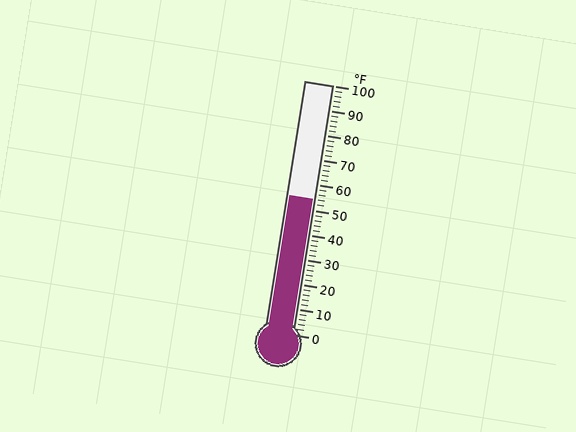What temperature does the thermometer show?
The thermometer shows approximately 54°F.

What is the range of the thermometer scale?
The thermometer scale ranges from 0°F to 100°F.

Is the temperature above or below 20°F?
The temperature is above 20°F.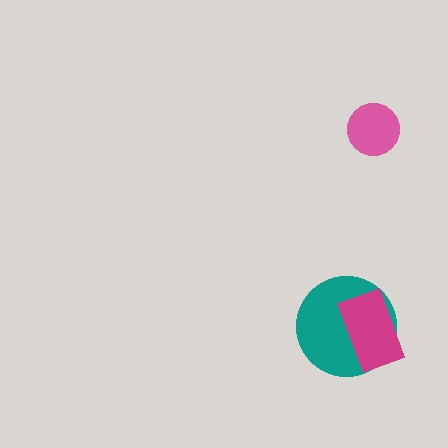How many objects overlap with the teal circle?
1 object overlaps with the teal circle.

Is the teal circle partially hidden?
Yes, it is partially covered by another shape.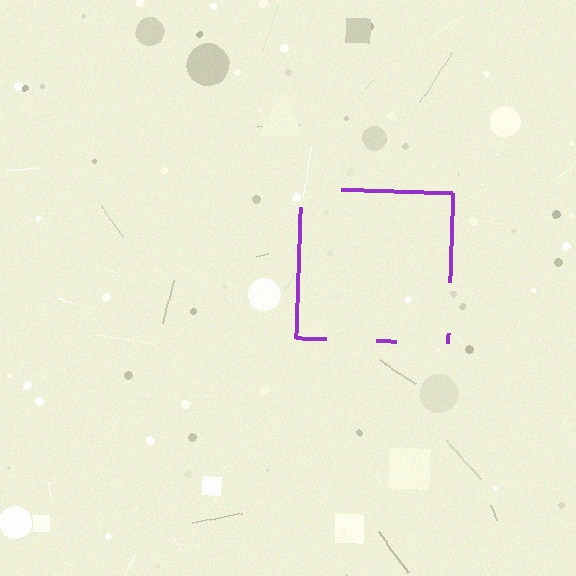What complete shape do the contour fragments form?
The contour fragments form a square.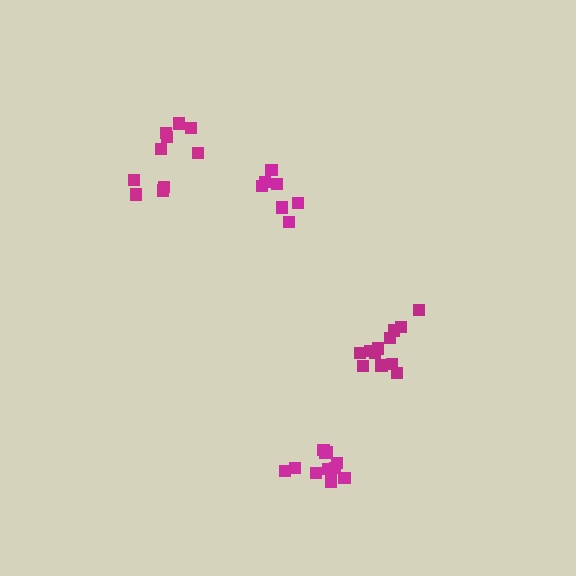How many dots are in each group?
Group 1: 7 dots, Group 2: 12 dots, Group 3: 10 dots, Group 4: 12 dots (41 total).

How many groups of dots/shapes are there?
There are 4 groups.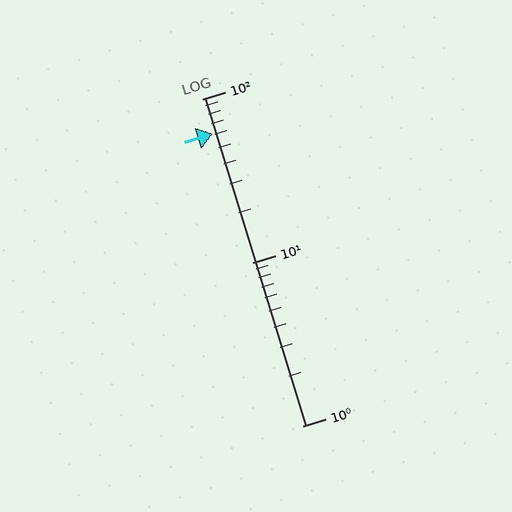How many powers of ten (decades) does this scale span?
The scale spans 2 decades, from 1 to 100.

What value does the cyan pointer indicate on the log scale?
The pointer indicates approximately 61.